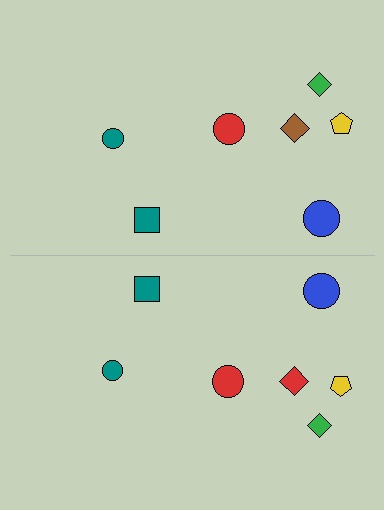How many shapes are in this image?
There are 14 shapes in this image.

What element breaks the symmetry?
The red diamond on the bottom side breaks the symmetry — its mirror counterpart is brown.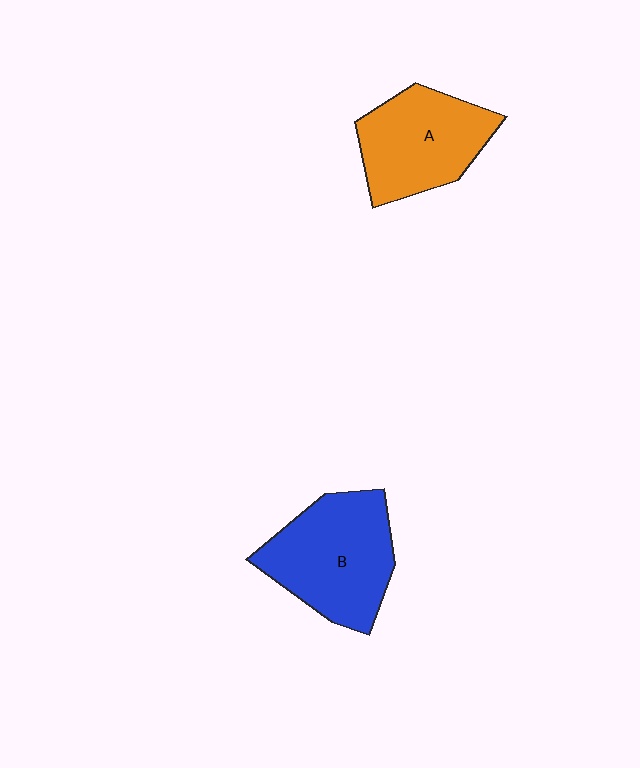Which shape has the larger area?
Shape B (blue).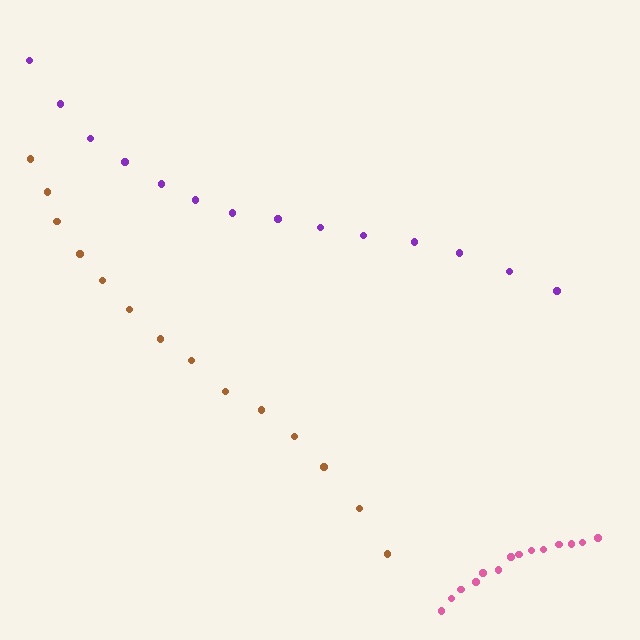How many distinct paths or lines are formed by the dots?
There are 3 distinct paths.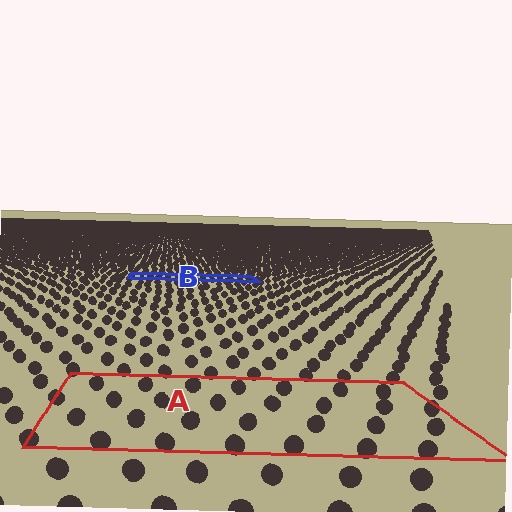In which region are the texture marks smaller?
The texture marks are smaller in region B, because it is farther away.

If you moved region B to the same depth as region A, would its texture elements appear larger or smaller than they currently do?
They would appear larger. At a closer depth, the same texture elements are projected at a bigger on-screen size.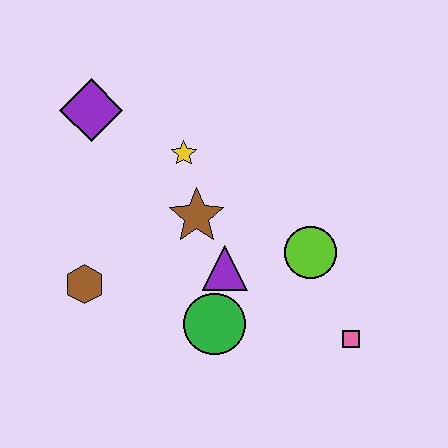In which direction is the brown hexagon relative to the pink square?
The brown hexagon is to the left of the pink square.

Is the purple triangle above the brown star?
No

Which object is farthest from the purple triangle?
The purple diamond is farthest from the purple triangle.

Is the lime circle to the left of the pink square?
Yes